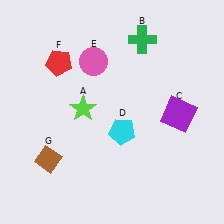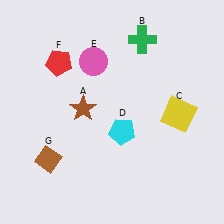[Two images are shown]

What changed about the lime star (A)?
In Image 1, A is lime. In Image 2, it changed to brown.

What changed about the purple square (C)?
In Image 1, C is purple. In Image 2, it changed to yellow.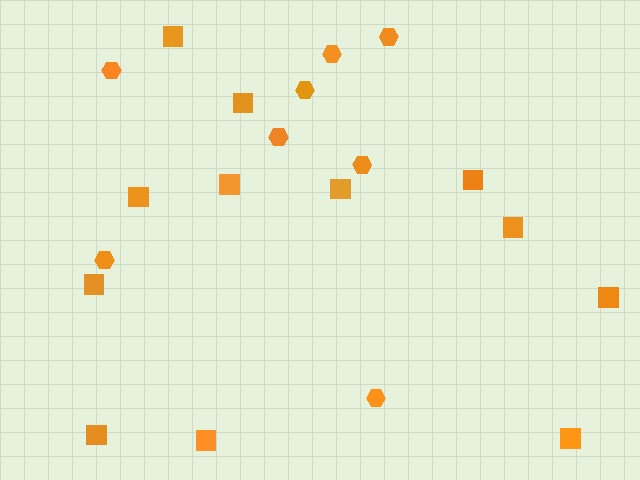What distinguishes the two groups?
There are 2 groups: one group of hexagons (8) and one group of squares (12).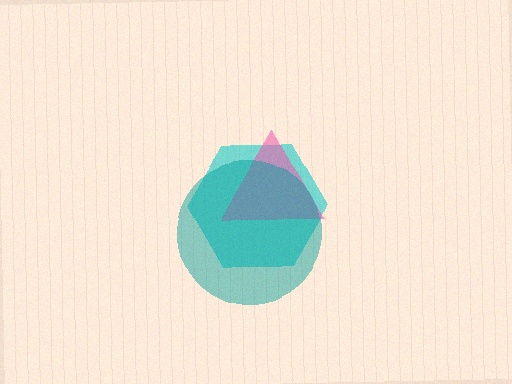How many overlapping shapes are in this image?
There are 3 overlapping shapes in the image.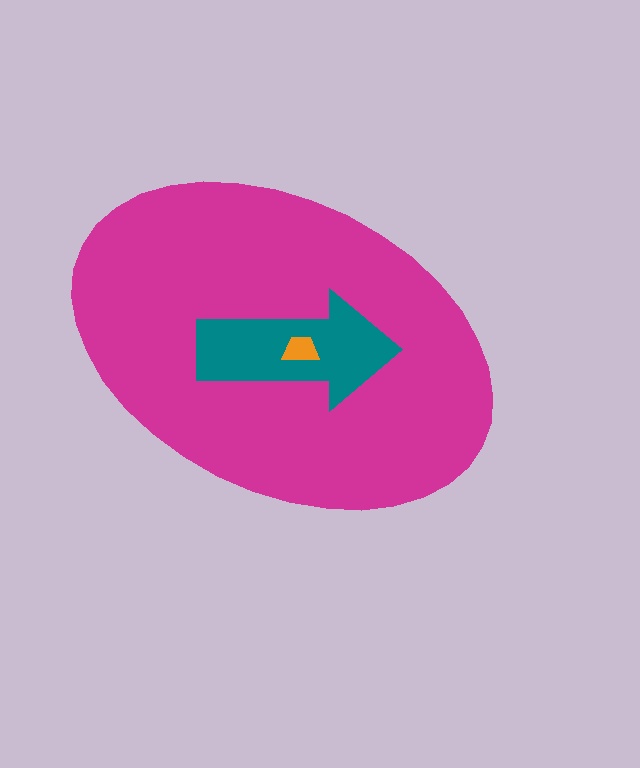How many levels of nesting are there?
3.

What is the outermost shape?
The magenta ellipse.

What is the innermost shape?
The orange trapezoid.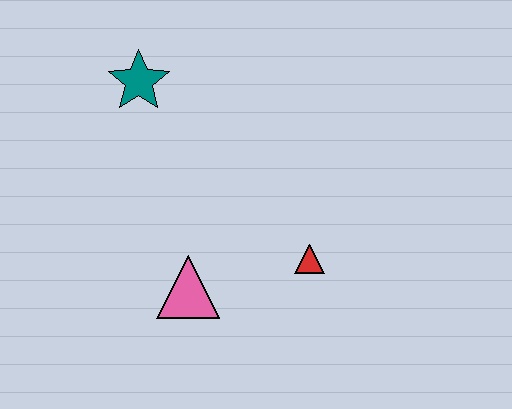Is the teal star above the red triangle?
Yes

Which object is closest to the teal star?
The pink triangle is closest to the teal star.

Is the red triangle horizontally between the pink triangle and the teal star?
No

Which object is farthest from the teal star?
The red triangle is farthest from the teal star.